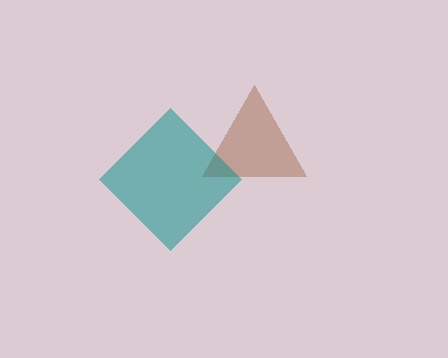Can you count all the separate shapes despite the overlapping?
Yes, there are 2 separate shapes.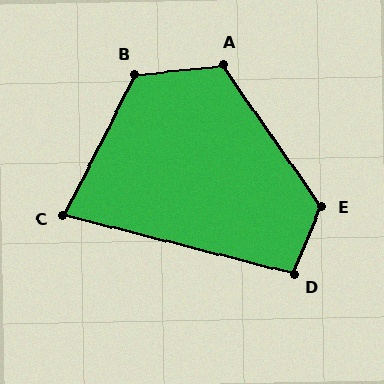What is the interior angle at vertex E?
Approximately 122 degrees (obtuse).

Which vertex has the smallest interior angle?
C, at approximately 78 degrees.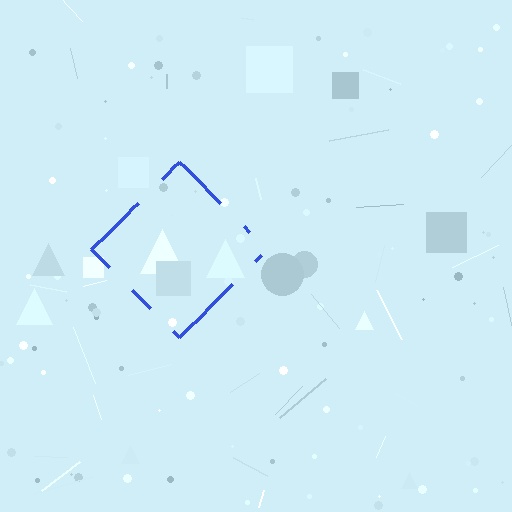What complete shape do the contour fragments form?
The contour fragments form a diamond.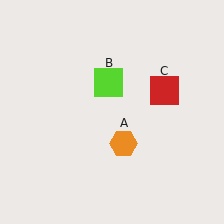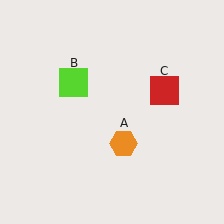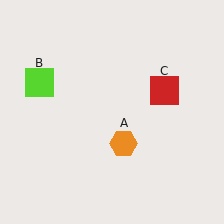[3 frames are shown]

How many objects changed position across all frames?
1 object changed position: lime square (object B).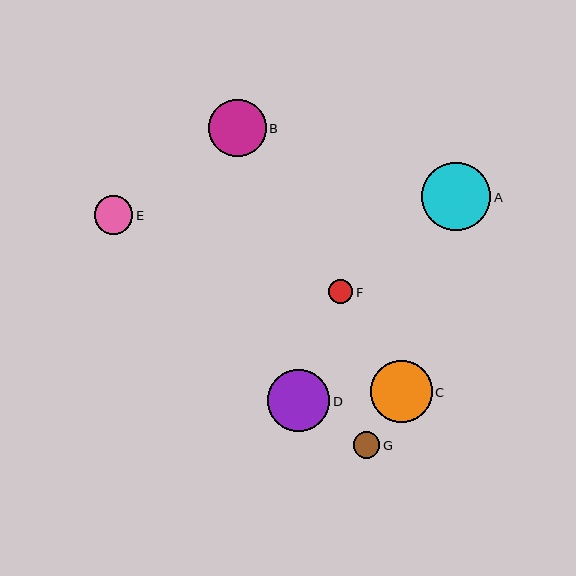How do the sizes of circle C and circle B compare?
Circle C and circle B are approximately the same size.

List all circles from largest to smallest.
From largest to smallest: A, D, C, B, E, G, F.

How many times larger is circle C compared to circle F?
Circle C is approximately 2.6 times the size of circle F.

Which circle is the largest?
Circle A is the largest with a size of approximately 69 pixels.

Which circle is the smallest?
Circle F is the smallest with a size of approximately 24 pixels.